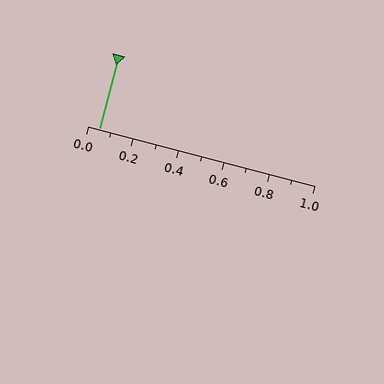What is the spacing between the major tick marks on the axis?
The major ticks are spaced 0.2 apart.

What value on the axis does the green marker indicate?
The marker indicates approximately 0.05.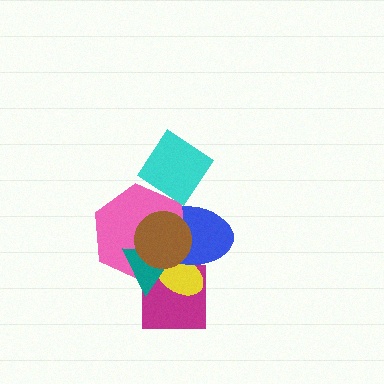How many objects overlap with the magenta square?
4 objects overlap with the magenta square.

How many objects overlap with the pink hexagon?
5 objects overlap with the pink hexagon.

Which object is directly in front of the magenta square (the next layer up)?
The yellow ellipse is directly in front of the magenta square.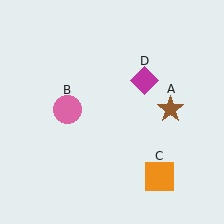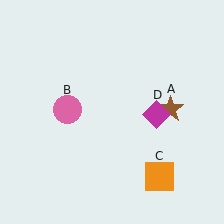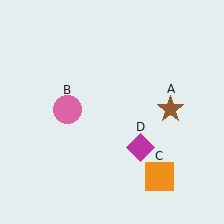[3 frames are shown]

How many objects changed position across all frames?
1 object changed position: magenta diamond (object D).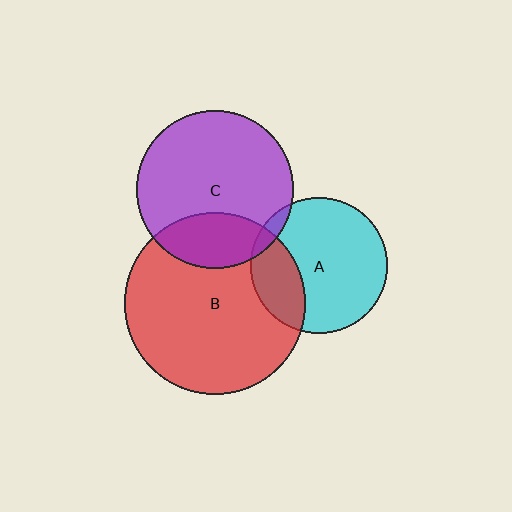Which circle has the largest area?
Circle B (red).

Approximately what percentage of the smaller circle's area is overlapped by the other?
Approximately 25%.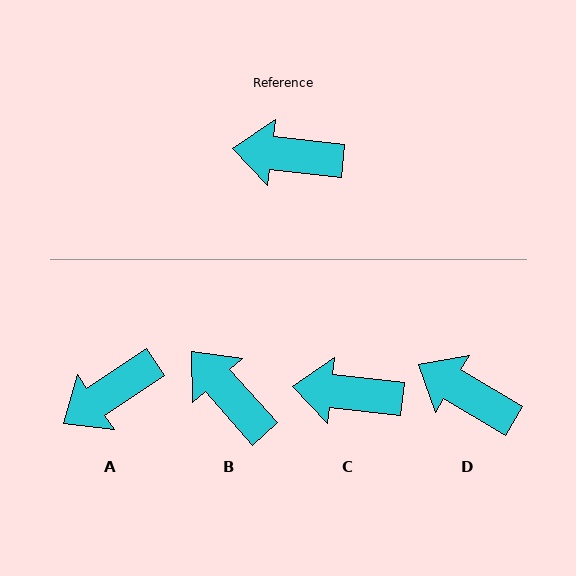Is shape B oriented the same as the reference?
No, it is off by about 42 degrees.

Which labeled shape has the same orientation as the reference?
C.